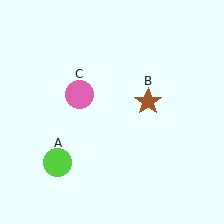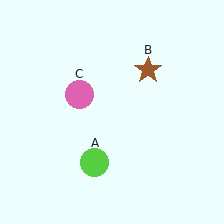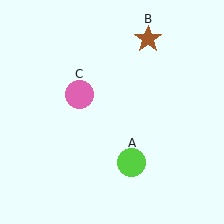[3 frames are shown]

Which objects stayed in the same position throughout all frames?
Pink circle (object C) remained stationary.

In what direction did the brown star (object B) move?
The brown star (object B) moved up.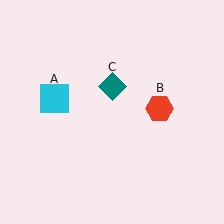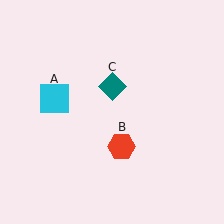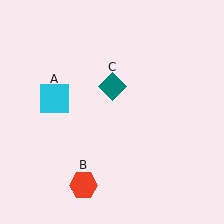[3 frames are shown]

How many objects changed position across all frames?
1 object changed position: red hexagon (object B).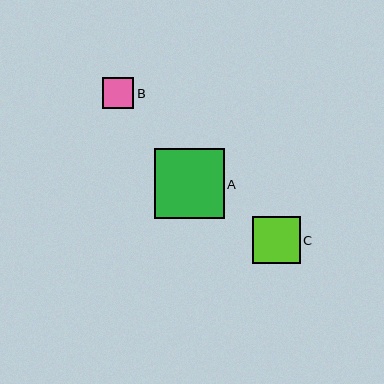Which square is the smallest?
Square B is the smallest with a size of approximately 31 pixels.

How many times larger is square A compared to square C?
Square A is approximately 1.5 times the size of square C.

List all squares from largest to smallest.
From largest to smallest: A, C, B.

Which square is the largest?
Square A is the largest with a size of approximately 70 pixels.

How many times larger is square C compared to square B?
Square C is approximately 1.5 times the size of square B.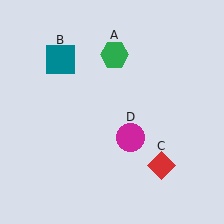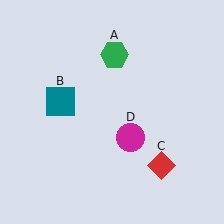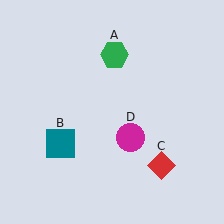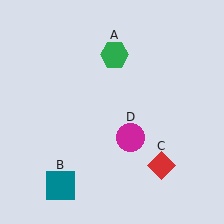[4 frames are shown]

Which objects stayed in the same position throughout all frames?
Green hexagon (object A) and red diamond (object C) and magenta circle (object D) remained stationary.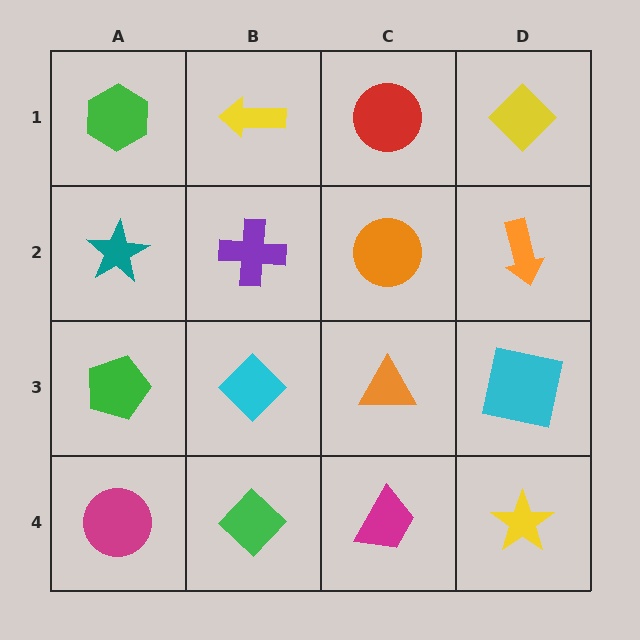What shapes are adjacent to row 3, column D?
An orange arrow (row 2, column D), a yellow star (row 4, column D), an orange triangle (row 3, column C).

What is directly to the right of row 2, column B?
An orange circle.